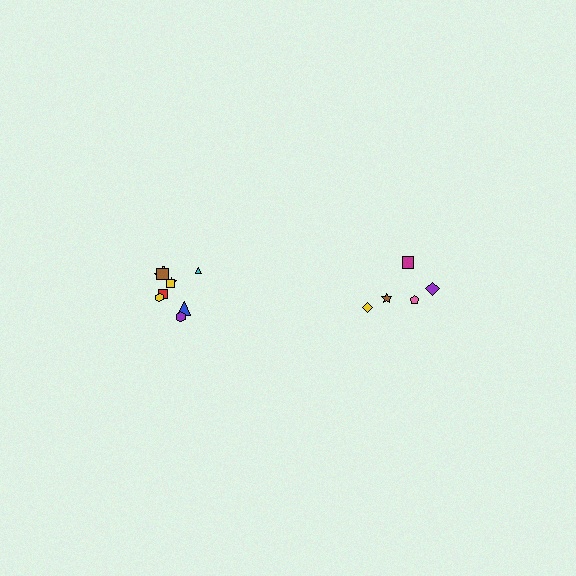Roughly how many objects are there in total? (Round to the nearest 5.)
Roughly 15 objects in total.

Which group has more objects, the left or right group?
The left group.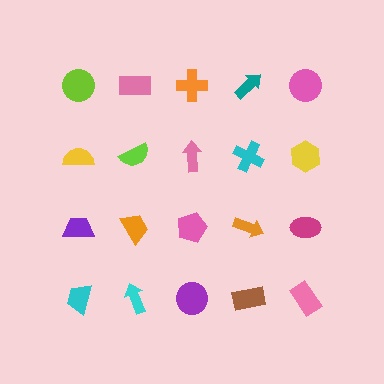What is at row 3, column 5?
A magenta ellipse.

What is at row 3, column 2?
An orange trapezoid.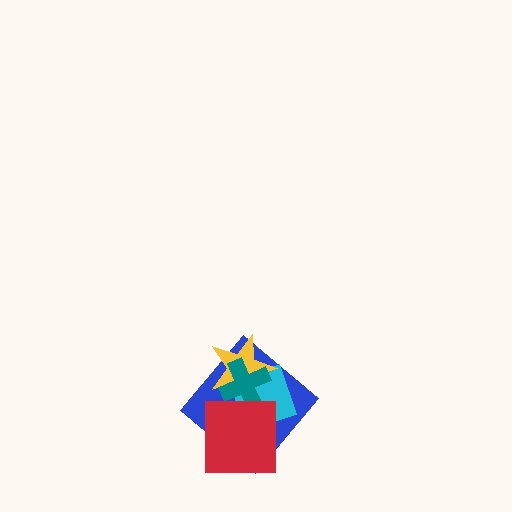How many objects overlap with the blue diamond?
4 objects overlap with the blue diamond.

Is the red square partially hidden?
No, no other shape covers it.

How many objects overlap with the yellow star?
3 objects overlap with the yellow star.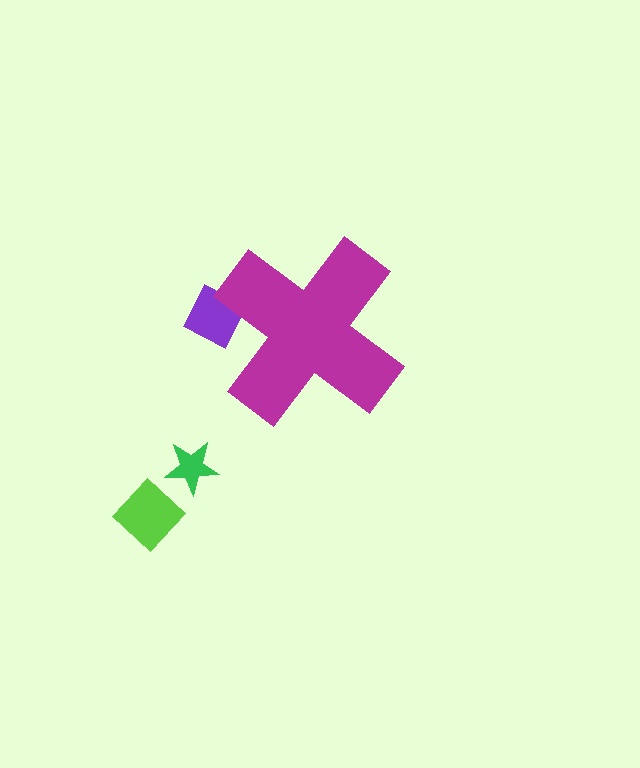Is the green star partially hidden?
No, the green star is fully visible.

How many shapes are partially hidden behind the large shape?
1 shape is partially hidden.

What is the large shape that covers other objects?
A magenta cross.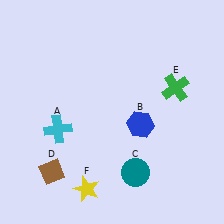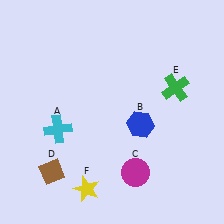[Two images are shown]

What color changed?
The circle (C) changed from teal in Image 1 to magenta in Image 2.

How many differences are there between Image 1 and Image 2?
There is 1 difference between the two images.